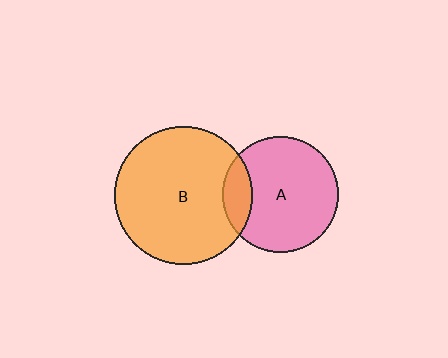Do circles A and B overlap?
Yes.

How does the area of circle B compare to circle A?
Approximately 1.4 times.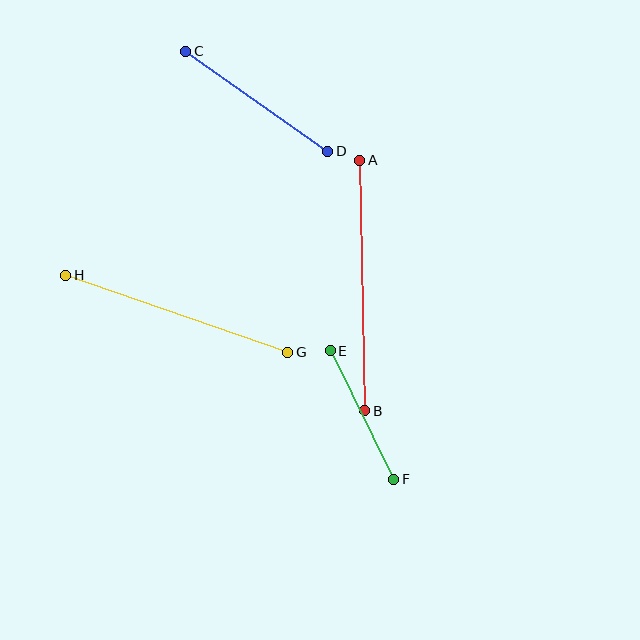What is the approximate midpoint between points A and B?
The midpoint is at approximately (362, 285) pixels.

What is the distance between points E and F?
The distance is approximately 143 pixels.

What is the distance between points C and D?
The distance is approximately 174 pixels.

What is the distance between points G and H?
The distance is approximately 235 pixels.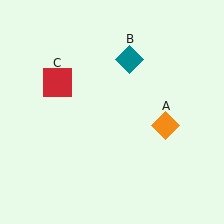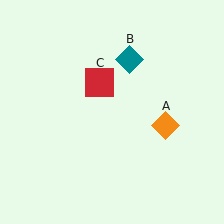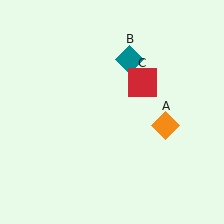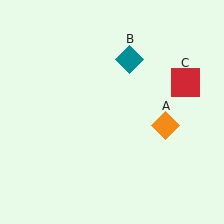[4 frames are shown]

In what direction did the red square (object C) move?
The red square (object C) moved right.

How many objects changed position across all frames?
1 object changed position: red square (object C).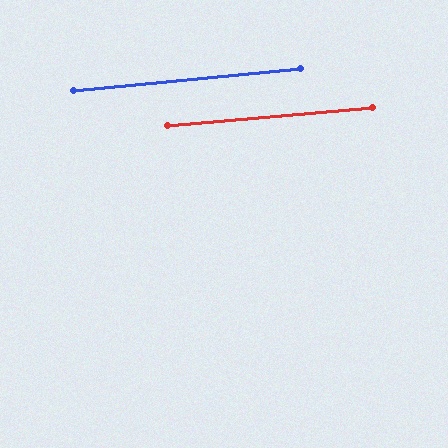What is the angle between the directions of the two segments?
Approximately 1 degree.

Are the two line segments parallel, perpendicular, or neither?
Parallel — their directions differ by only 0.7°.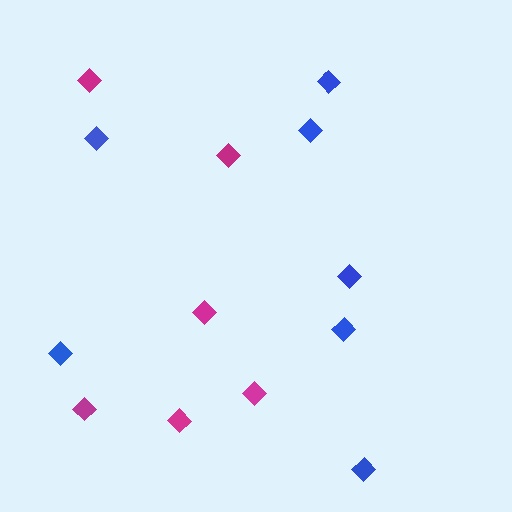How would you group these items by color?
There are 2 groups: one group of blue diamonds (7) and one group of magenta diamonds (6).